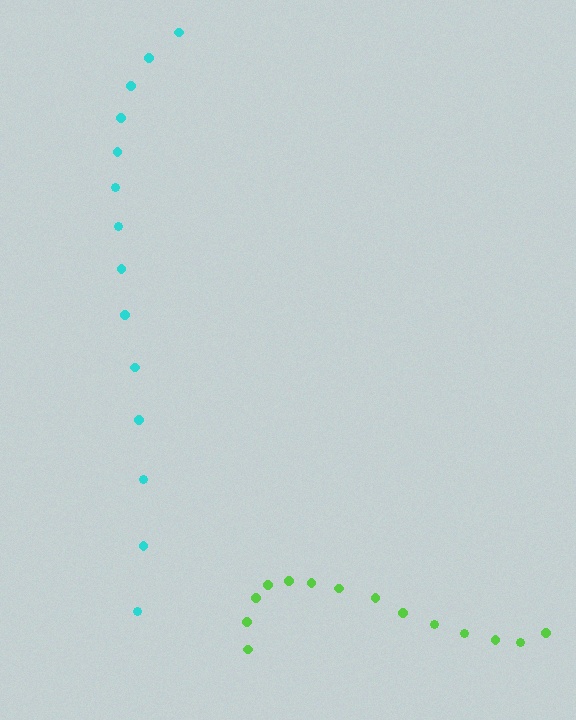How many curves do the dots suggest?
There are 2 distinct paths.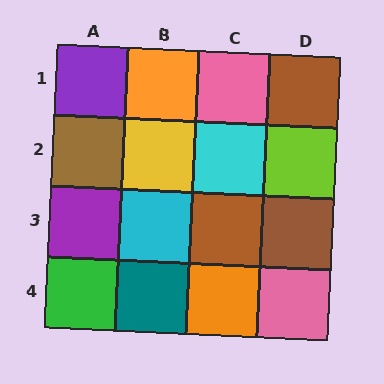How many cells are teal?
1 cell is teal.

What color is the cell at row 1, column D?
Brown.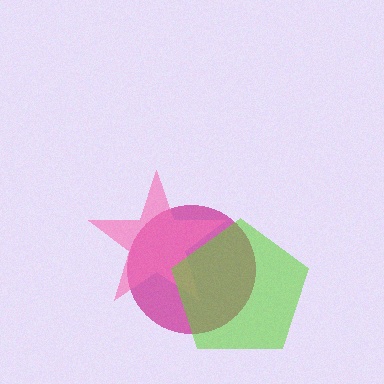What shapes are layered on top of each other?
The layered shapes are: a magenta circle, a pink star, a lime pentagon.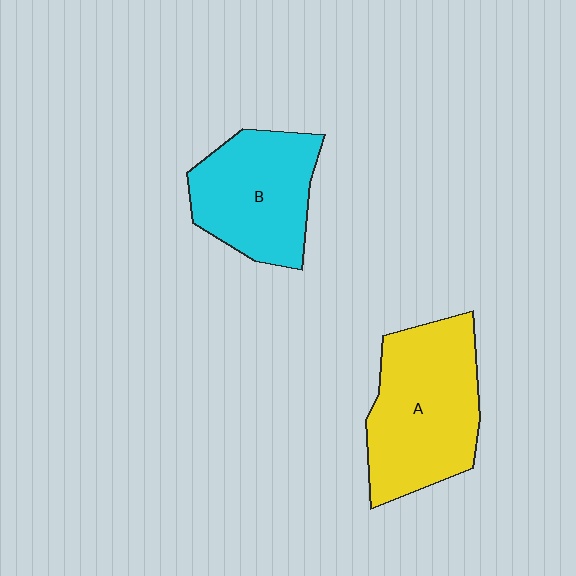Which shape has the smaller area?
Shape B (cyan).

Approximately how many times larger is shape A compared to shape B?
Approximately 1.2 times.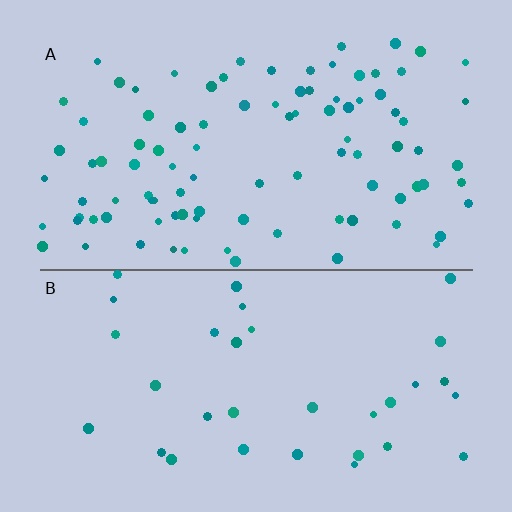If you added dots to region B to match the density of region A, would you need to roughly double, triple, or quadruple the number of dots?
Approximately triple.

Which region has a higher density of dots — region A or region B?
A (the top).